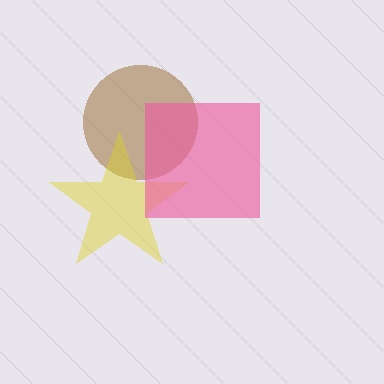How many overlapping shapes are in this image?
There are 3 overlapping shapes in the image.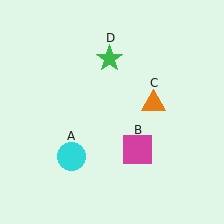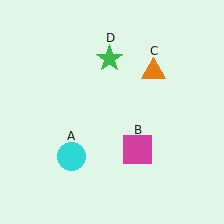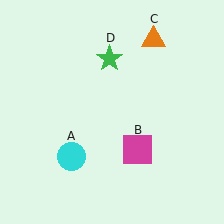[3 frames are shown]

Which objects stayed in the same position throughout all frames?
Cyan circle (object A) and magenta square (object B) and green star (object D) remained stationary.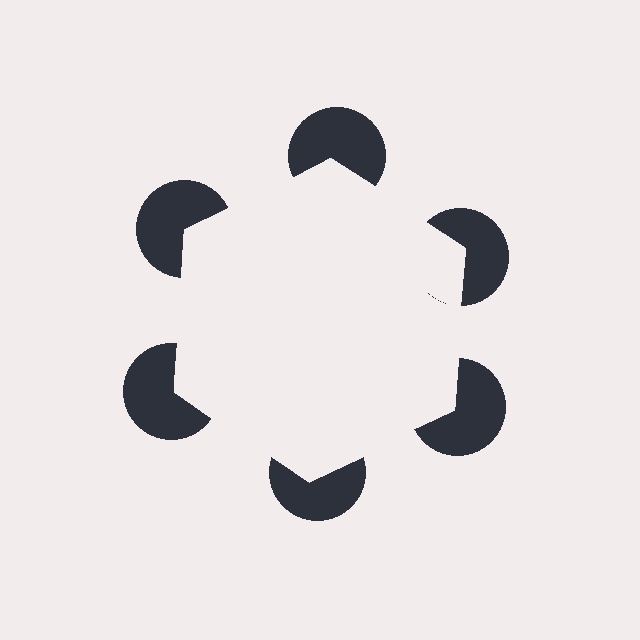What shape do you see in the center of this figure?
An illusory hexagon — its edges are inferred from the aligned wedge cuts in the pac-man discs, not physically drawn.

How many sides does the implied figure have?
6 sides.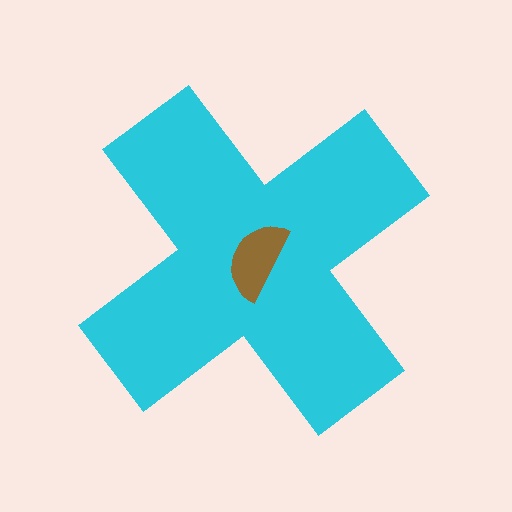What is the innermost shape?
The brown semicircle.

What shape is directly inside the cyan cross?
The brown semicircle.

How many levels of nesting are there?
2.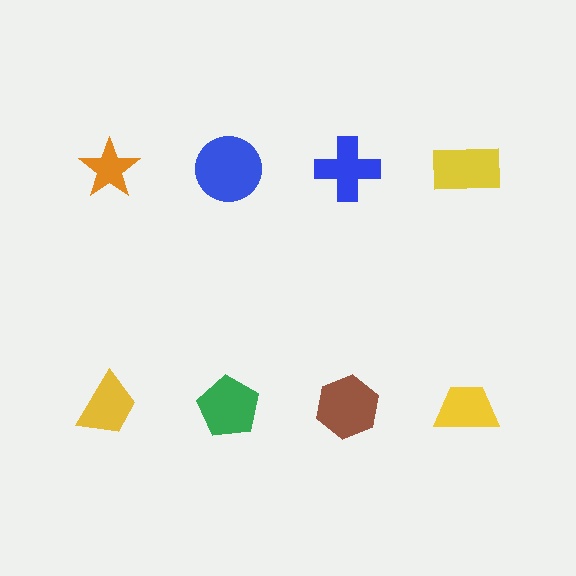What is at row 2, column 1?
A yellow trapezoid.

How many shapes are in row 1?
4 shapes.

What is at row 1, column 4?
A yellow rectangle.